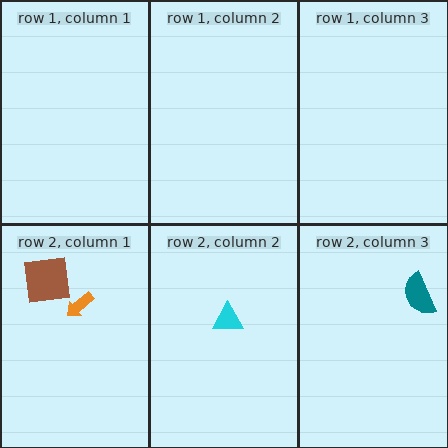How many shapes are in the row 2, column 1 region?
2.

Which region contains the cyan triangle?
The row 2, column 2 region.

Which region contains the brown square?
The row 2, column 1 region.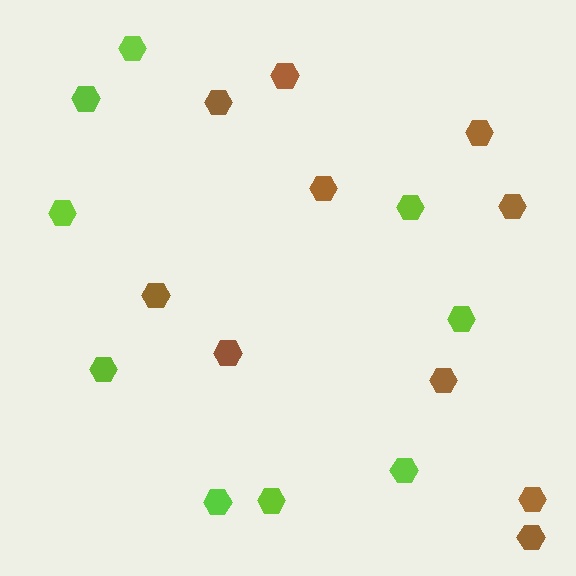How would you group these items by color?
There are 2 groups: one group of lime hexagons (9) and one group of brown hexagons (10).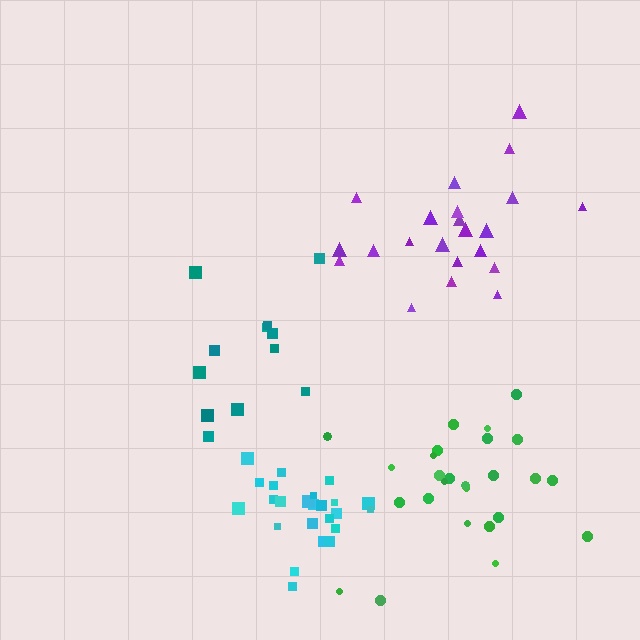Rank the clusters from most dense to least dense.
cyan, purple, green, teal.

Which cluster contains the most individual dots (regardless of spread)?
Green (26).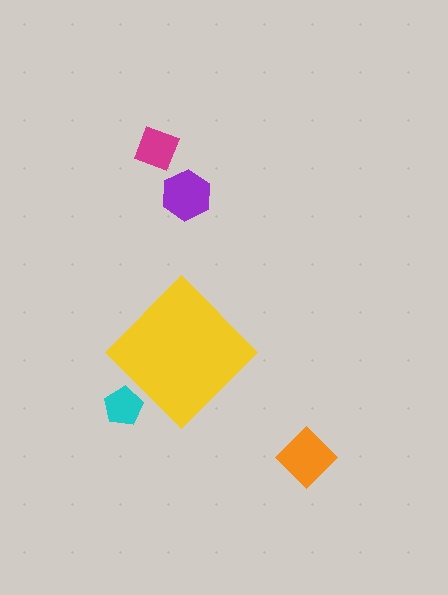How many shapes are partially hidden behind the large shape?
1 shape is partially hidden.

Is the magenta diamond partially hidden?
No, the magenta diamond is fully visible.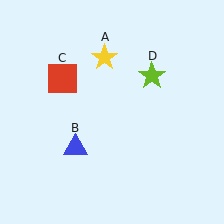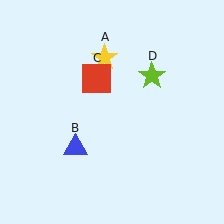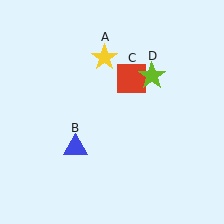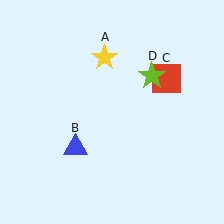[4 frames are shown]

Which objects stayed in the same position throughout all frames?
Yellow star (object A) and blue triangle (object B) and lime star (object D) remained stationary.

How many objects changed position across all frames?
1 object changed position: red square (object C).